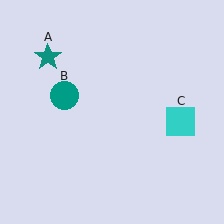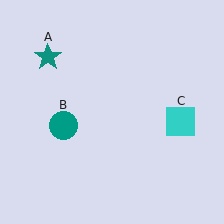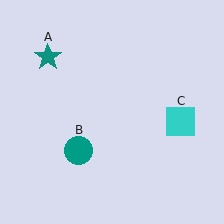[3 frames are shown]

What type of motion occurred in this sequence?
The teal circle (object B) rotated counterclockwise around the center of the scene.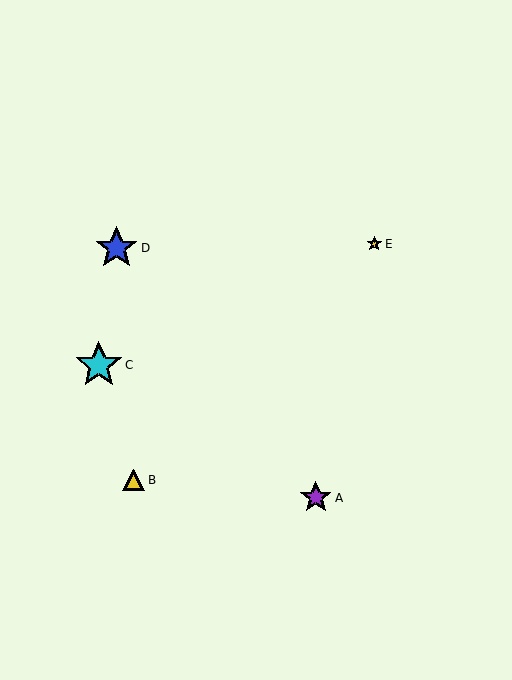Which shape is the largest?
The cyan star (labeled C) is the largest.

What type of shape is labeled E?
Shape E is a yellow star.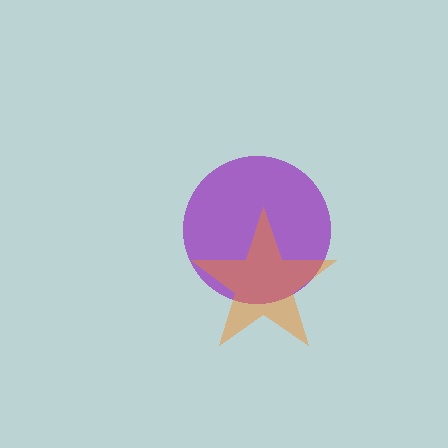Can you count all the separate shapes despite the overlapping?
Yes, there are 2 separate shapes.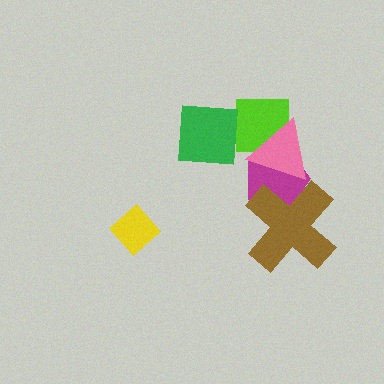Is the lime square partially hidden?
Yes, it is partially covered by another shape.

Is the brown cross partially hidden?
Yes, it is partially covered by another shape.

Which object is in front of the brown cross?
The pink triangle is in front of the brown cross.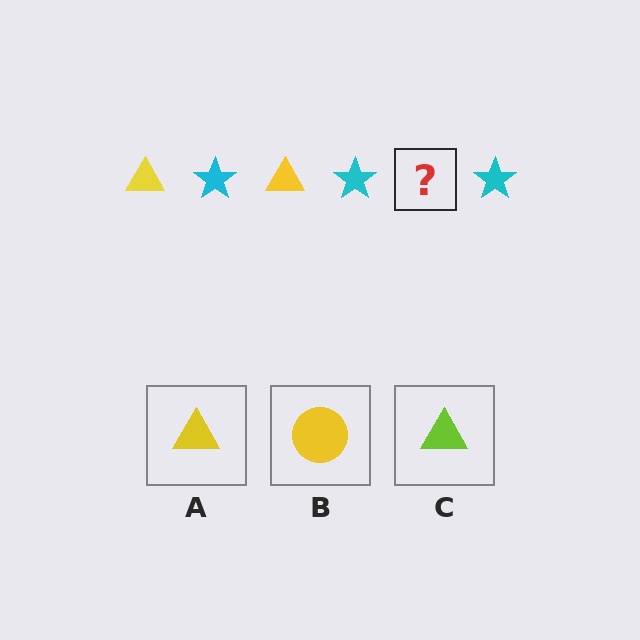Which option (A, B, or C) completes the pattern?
A.